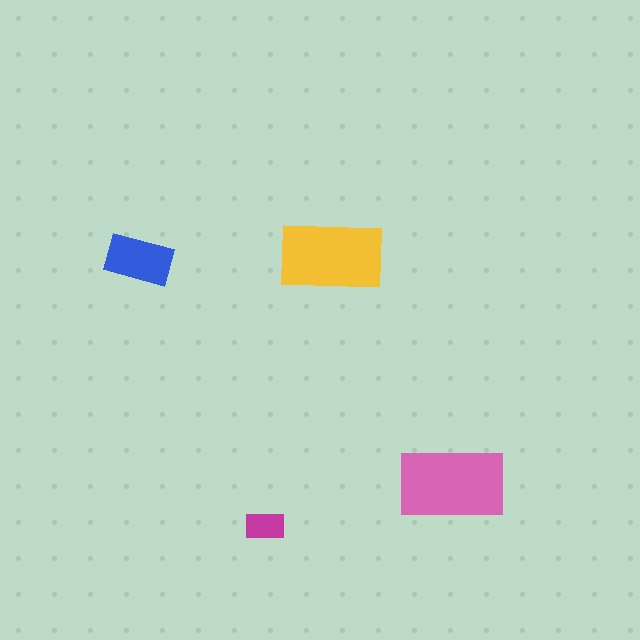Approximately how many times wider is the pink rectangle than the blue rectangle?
About 1.5 times wider.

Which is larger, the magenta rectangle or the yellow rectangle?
The yellow one.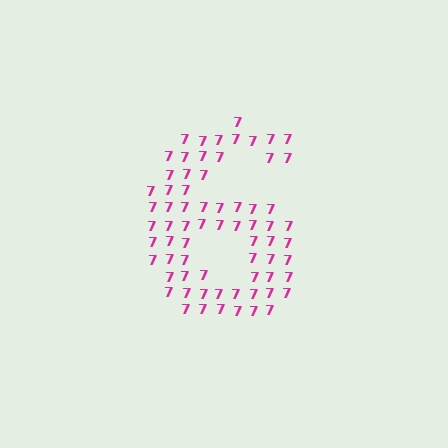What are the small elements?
The small elements are digit 7's.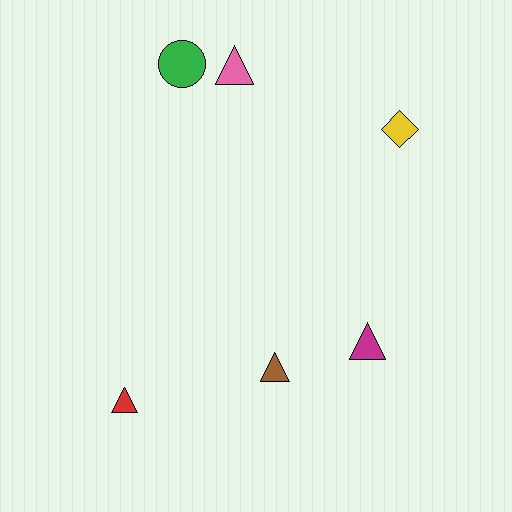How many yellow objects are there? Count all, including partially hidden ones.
There is 1 yellow object.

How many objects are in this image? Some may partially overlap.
There are 6 objects.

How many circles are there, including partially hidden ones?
There is 1 circle.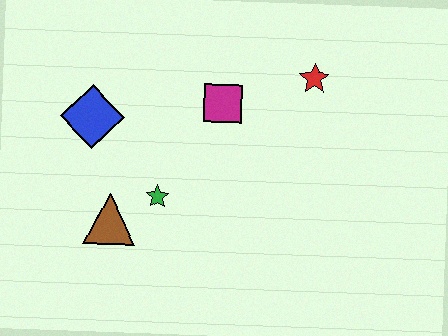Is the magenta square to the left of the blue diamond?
No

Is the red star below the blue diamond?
No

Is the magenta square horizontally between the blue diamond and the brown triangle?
No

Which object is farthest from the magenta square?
The brown triangle is farthest from the magenta square.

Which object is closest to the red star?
The magenta square is closest to the red star.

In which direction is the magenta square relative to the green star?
The magenta square is above the green star.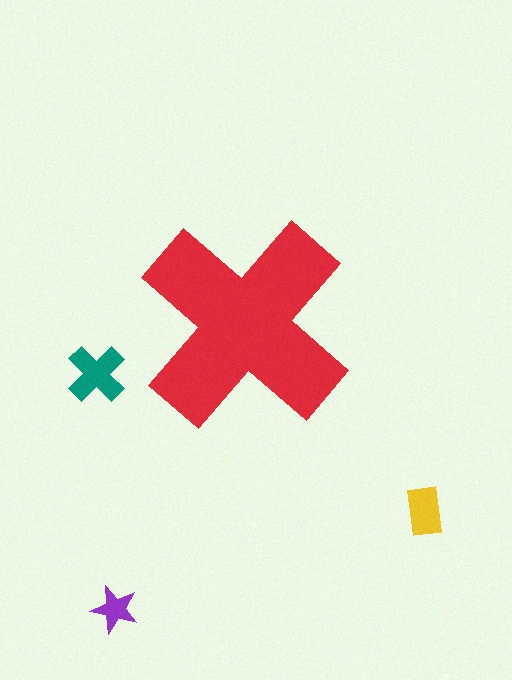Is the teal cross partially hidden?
No, the teal cross is fully visible.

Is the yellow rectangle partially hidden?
No, the yellow rectangle is fully visible.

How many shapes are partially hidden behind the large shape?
0 shapes are partially hidden.